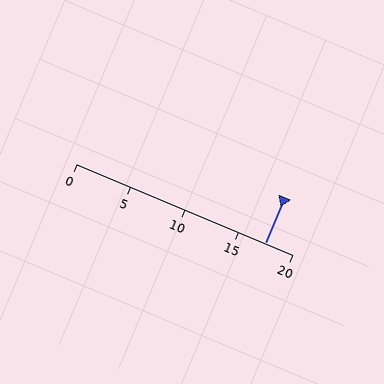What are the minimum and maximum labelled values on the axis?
The axis runs from 0 to 20.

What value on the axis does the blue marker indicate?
The marker indicates approximately 17.5.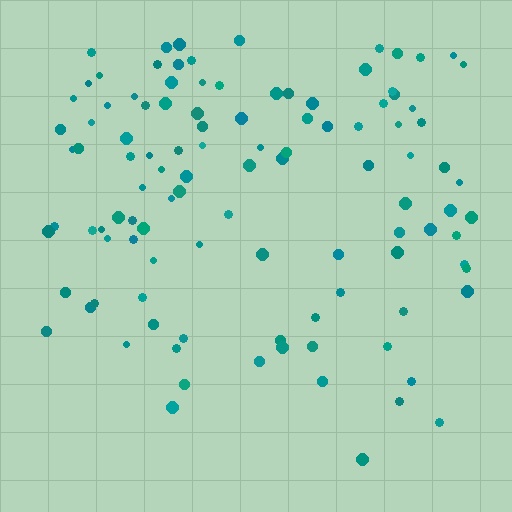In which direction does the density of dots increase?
From bottom to top, with the top side densest.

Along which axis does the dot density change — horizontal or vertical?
Vertical.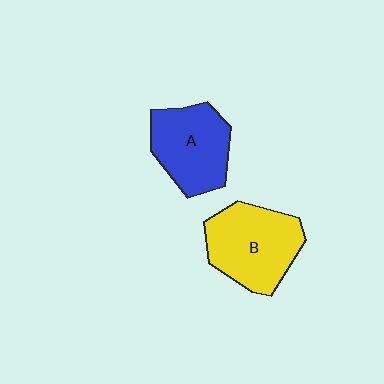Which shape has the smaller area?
Shape A (blue).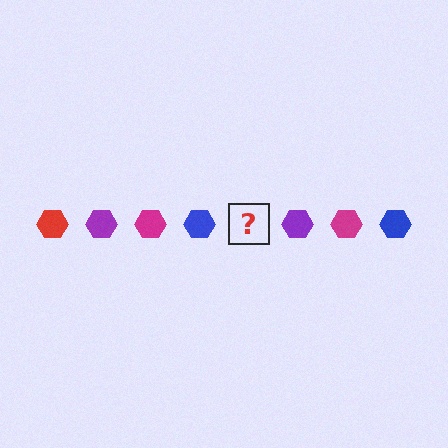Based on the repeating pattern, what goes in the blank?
The blank should be a red hexagon.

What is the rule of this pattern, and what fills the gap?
The rule is that the pattern cycles through red, purple, magenta, blue hexagons. The gap should be filled with a red hexagon.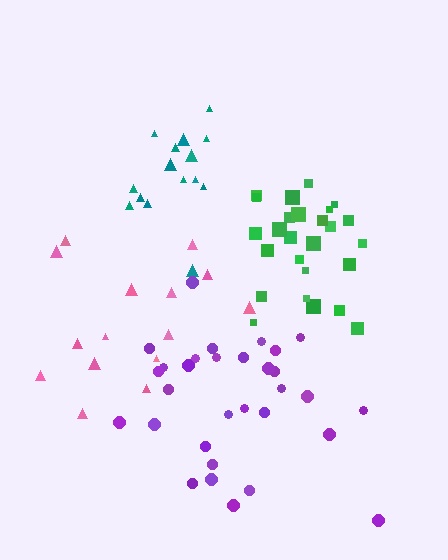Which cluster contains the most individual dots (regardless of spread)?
Purple (31).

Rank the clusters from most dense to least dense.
teal, green, purple, pink.